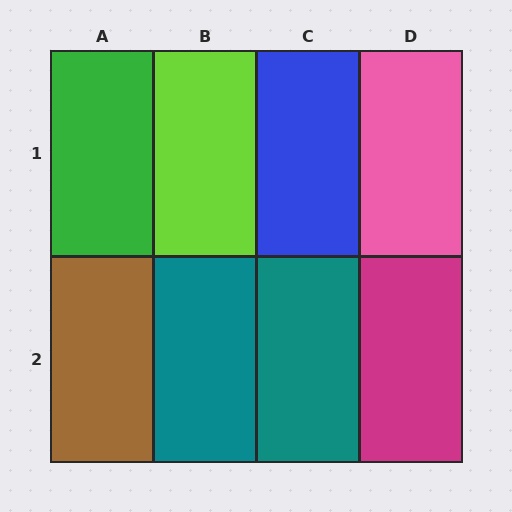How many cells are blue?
1 cell is blue.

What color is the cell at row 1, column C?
Blue.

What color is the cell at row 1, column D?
Pink.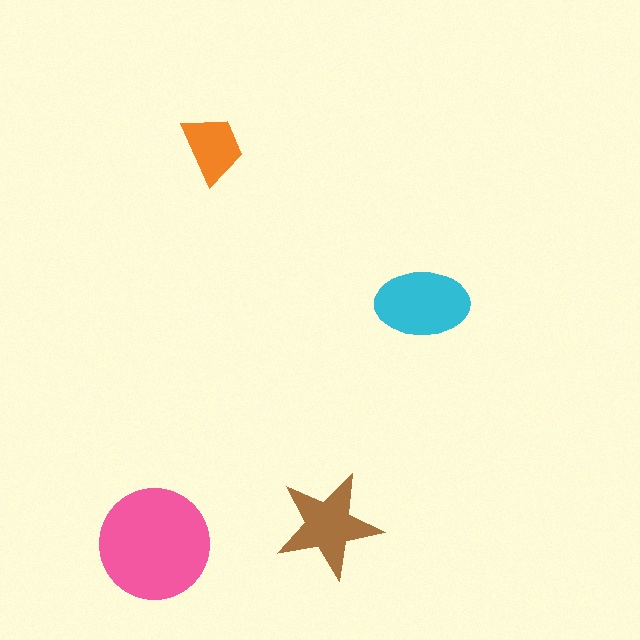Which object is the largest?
The pink circle.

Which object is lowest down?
The pink circle is bottommost.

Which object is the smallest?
The orange trapezoid.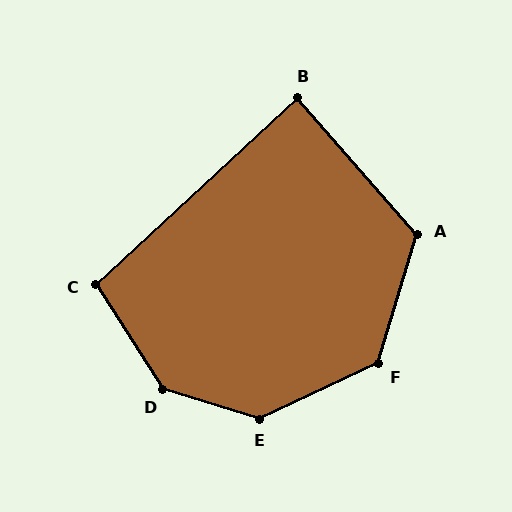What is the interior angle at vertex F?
Approximately 132 degrees (obtuse).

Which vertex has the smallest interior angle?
B, at approximately 89 degrees.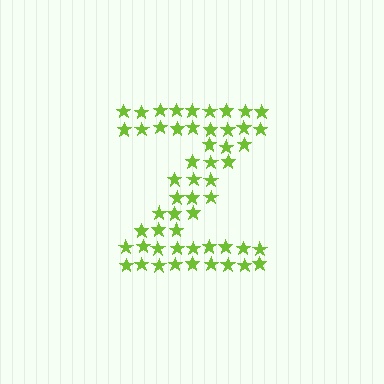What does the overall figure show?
The overall figure shows the letter Z.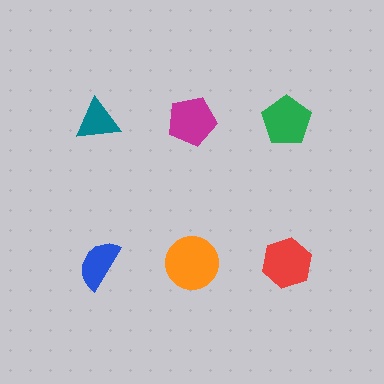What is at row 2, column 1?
A blue semicircle.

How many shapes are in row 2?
3 shapes.